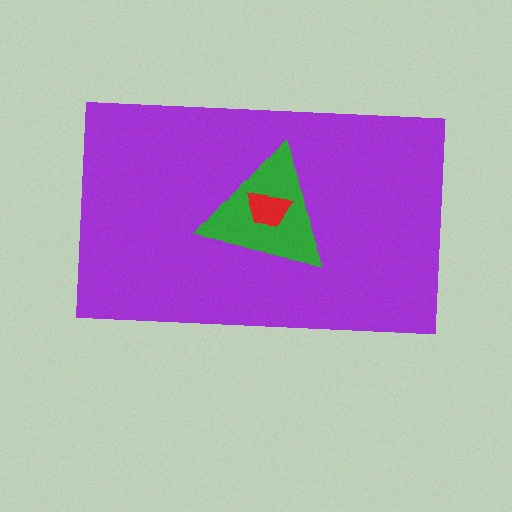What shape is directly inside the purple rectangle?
The green triangle.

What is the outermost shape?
The purple rectangle.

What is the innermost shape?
The red trapezoid.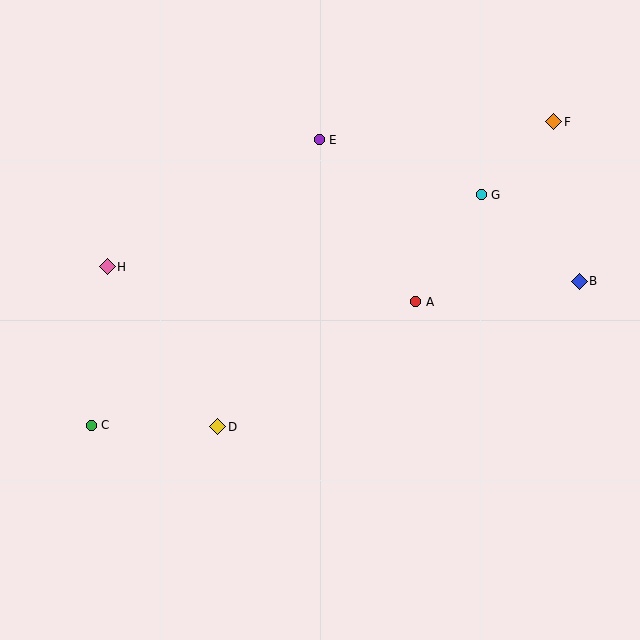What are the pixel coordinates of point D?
Point D is at (218, 427).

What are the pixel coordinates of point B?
Point B is at (579, 281).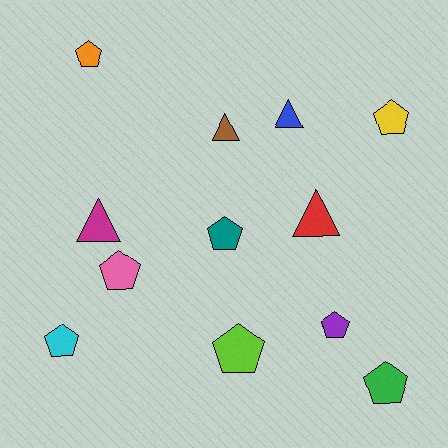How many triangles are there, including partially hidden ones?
There are 4 triangles.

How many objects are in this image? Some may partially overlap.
There are 12 objects.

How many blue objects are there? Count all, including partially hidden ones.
There is 1 blue object.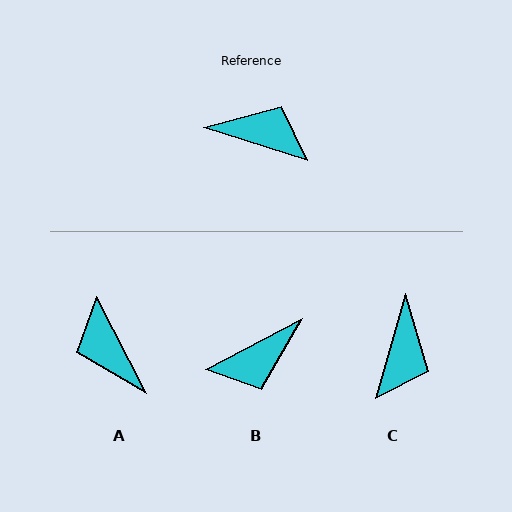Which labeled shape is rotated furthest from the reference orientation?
B, about 135 degrees away.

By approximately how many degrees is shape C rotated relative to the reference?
Approximately 88 degrees clockwise.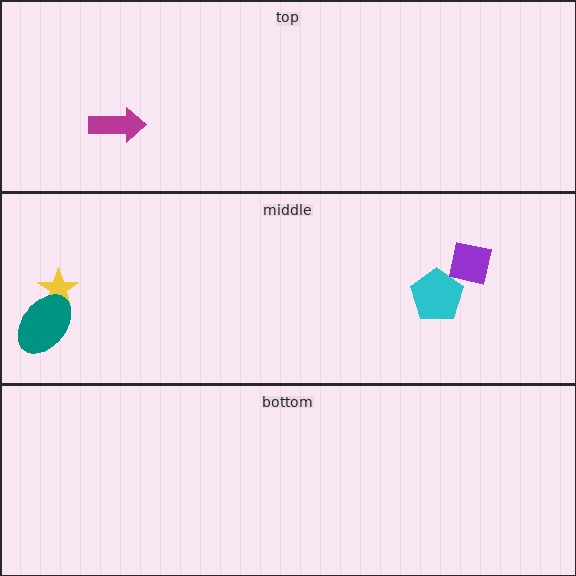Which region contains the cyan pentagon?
The middle region.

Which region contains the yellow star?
The middle region.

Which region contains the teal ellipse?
The middle region.